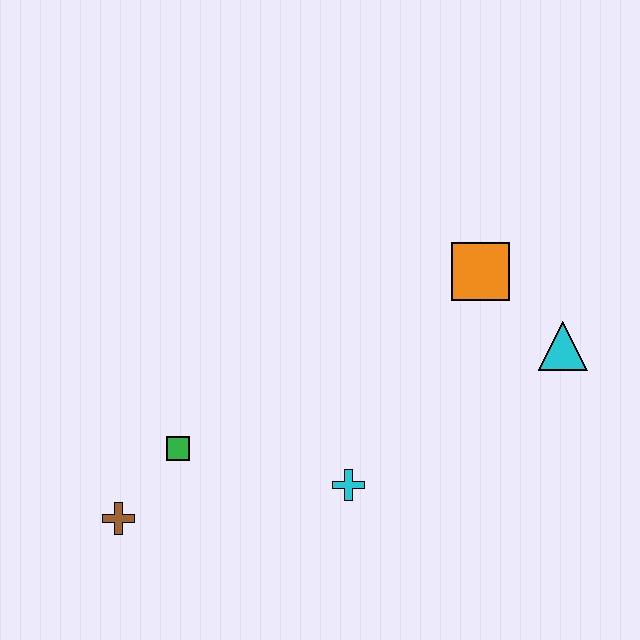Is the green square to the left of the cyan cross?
Yes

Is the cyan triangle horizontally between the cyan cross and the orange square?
No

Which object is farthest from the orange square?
The brown cross is farthest from the orange square.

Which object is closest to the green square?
The brown cross is closest to the green square.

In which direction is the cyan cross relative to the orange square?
The cyan cross is below the orange square.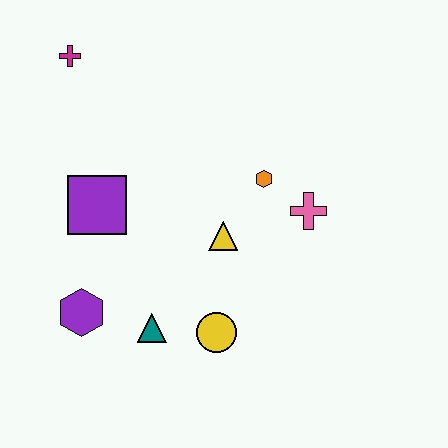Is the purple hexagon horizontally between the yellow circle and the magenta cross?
Yes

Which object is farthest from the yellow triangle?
The magenta cross is farthest from the yellow triangle.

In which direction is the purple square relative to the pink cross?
The purple square is to the left of the pink cross.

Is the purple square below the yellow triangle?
No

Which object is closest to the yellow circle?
The teal triangle is closest to the yellow circle.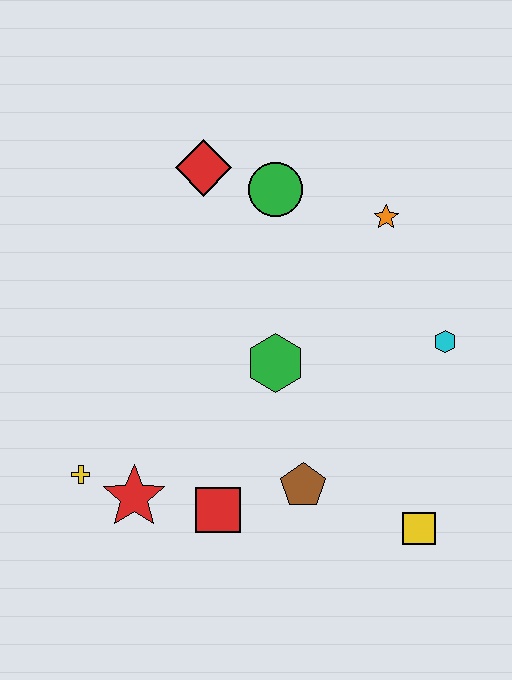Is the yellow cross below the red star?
No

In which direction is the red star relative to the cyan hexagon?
The red star is to the left of the cyan hexagon.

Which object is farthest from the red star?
The orange star is farthest from the red star.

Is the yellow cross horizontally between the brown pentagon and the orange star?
No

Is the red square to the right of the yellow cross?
Yes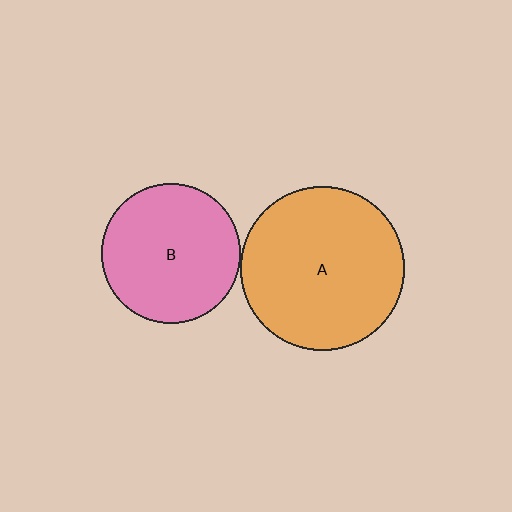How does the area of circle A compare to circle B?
Approximately 1.4 times.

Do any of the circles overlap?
No, none of the circles overlap.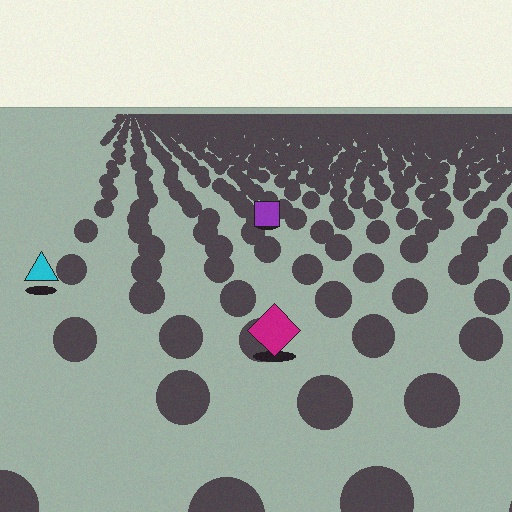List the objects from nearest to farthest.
From nearest to farthest: the magenta diamond, the cyan triangle, the purple square.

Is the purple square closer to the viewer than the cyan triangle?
No. The cyan triangle is closer — you can tell from the texture gradient: the ground texture is coarser near it.